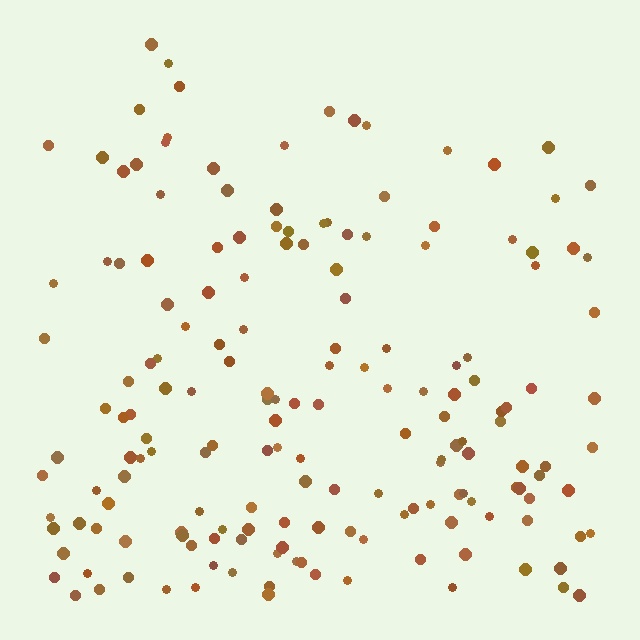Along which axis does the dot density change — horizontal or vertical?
Vertical.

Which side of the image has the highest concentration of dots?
The bottom.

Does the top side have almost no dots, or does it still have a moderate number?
Still a moderate number, just noticeably fewer than the bottom.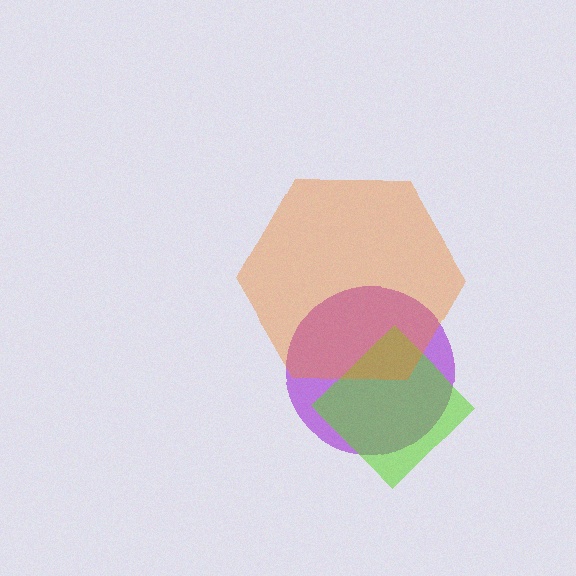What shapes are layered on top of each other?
The layered shapes are: a purple circle, a lime diamond, an orange hexagon.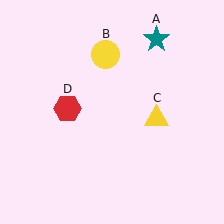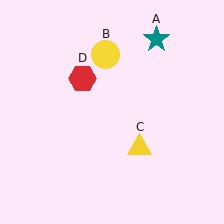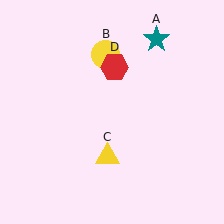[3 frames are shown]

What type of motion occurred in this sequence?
The yellow triangle (object C), red hexagon (object D) rotated clockwise around the center of the scene.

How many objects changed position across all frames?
2 objects changed position: yellow triangle (object C), red hexagon (object D).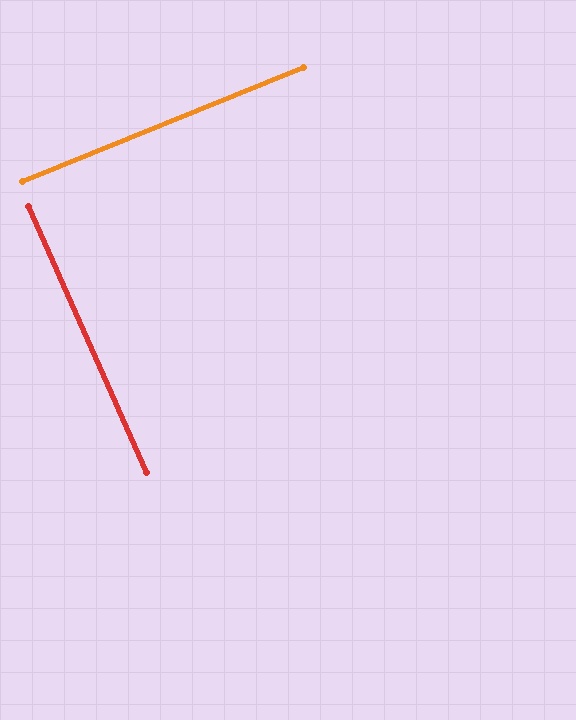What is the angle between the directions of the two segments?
Approximately 88 degrees.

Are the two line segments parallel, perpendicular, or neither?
Perpendicular — they meet at approximately 88°.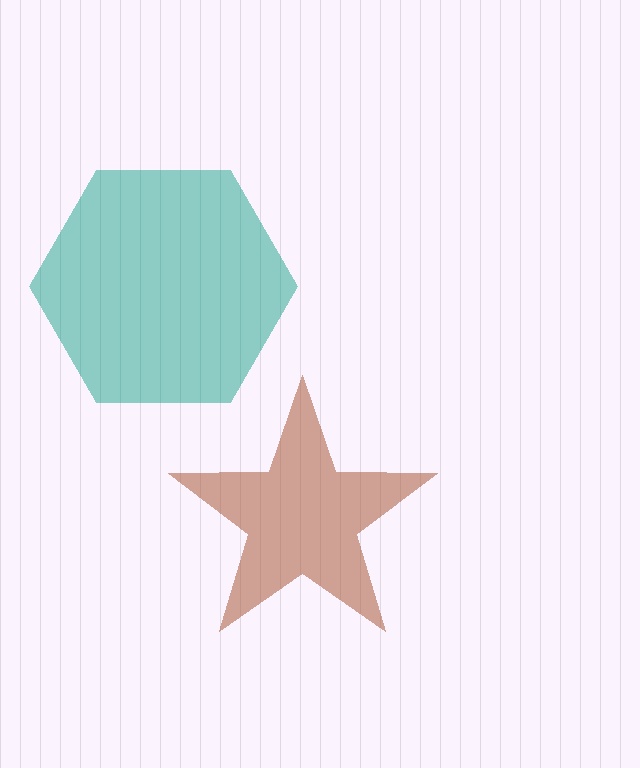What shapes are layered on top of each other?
The layered shapes are: a teal hexagon, a brown star.